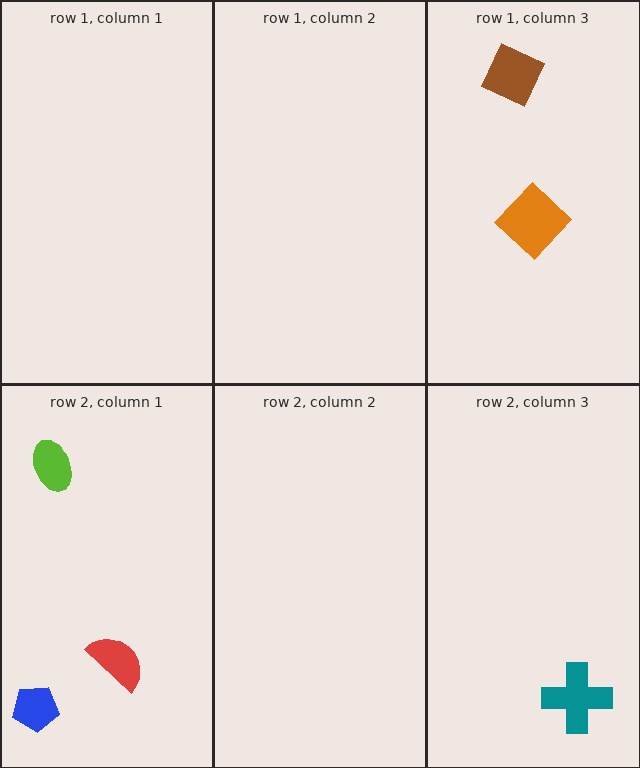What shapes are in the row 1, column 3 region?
The brown diamond, the orange diamond.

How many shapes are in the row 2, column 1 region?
3.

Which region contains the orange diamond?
The row 1, column 3 region.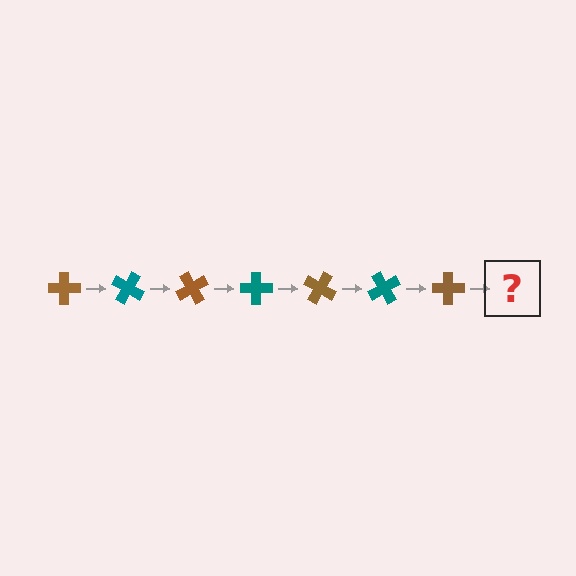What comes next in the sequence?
The next element should be a teal cross, rotated 210 degrees from the start.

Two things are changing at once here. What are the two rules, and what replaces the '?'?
The two rules are that it rotates 30 degrees each step and the color cycles through brown and teal. The '?' should be a teal cross, rotated 210 degrees from the start.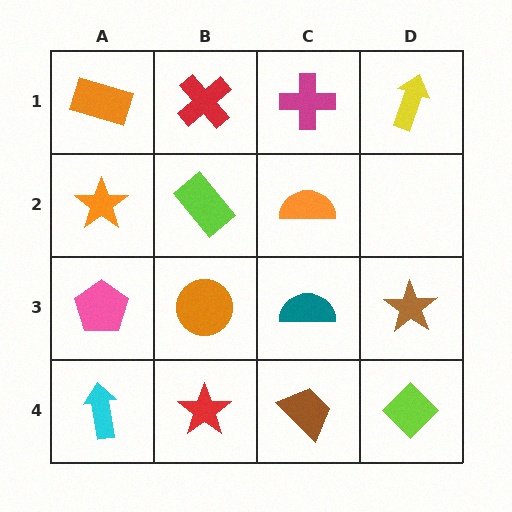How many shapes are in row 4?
4 shapes.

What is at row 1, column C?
A magenta cross.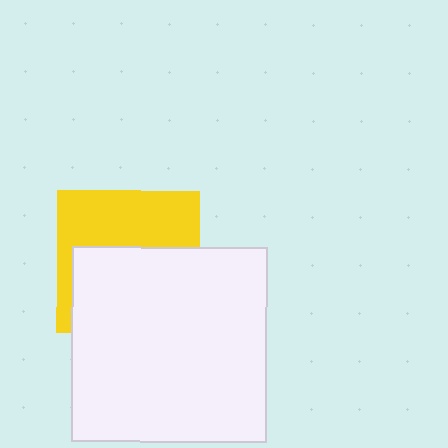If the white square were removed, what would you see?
You would see the complete yellow square.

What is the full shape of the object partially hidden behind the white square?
The partially hidden object is a yellow square.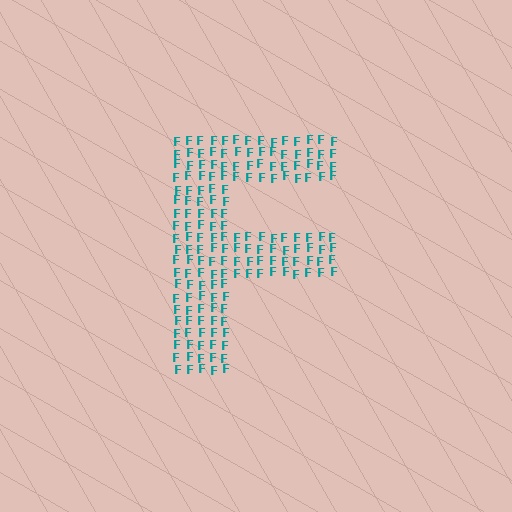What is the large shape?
The large shape is the letter F.